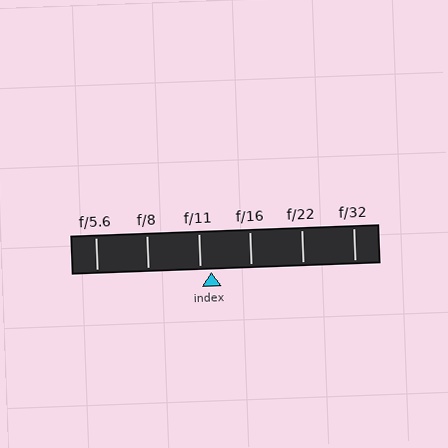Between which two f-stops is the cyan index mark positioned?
The index mark is between f/11 and f/16.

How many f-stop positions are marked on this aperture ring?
There are 6 f-stop positions marked.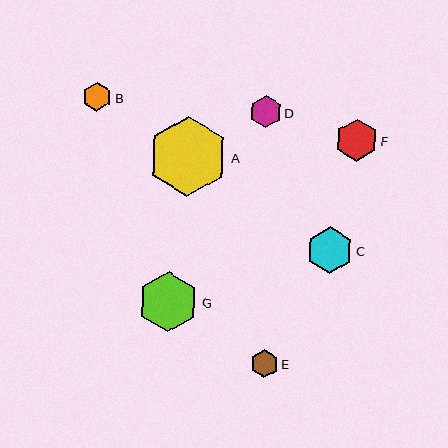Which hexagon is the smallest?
Hexagon E is the smallest with a size of approximately 28 pixels.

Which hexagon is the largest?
Hexagon A is the largest with a size of approximately 80 pixels.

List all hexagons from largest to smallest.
From largest to smallest: A, G, C, F, D, B, E.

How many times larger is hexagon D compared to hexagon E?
Hexagon D is approximately 1.1 times the size of hexagon E.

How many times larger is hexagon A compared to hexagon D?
Hexagon A is approximately 2.5 times the size of hexagon D.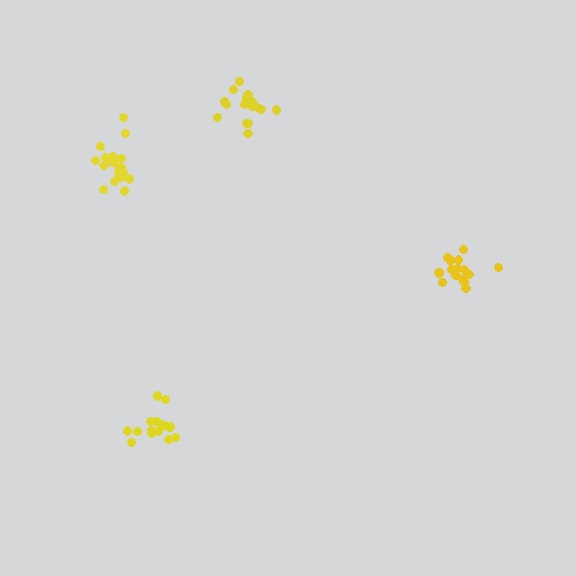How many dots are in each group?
Group 1: 17 dots, Group 2: 17 dots, Group 3: 16 dots, Group 4: 20 dots (70 total).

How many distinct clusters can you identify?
There are 4 distinct clusters.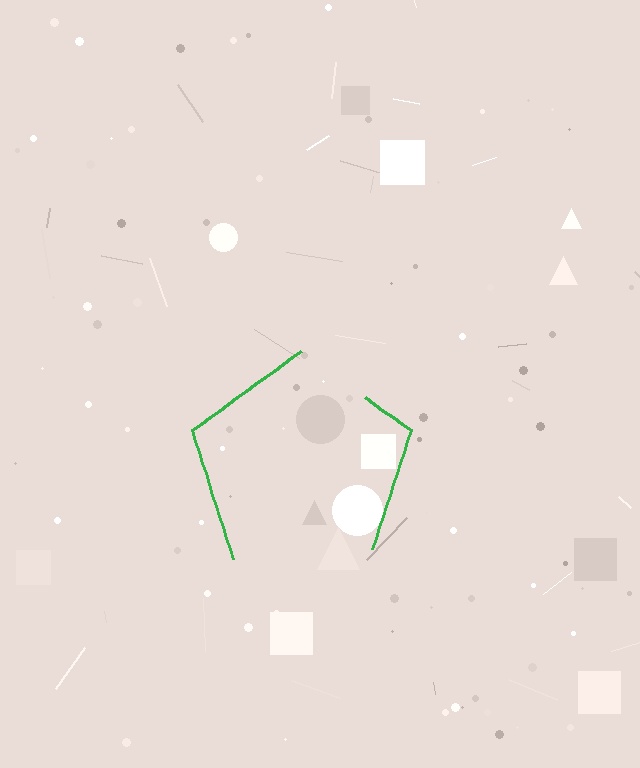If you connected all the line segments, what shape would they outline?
They would outline a pentagon.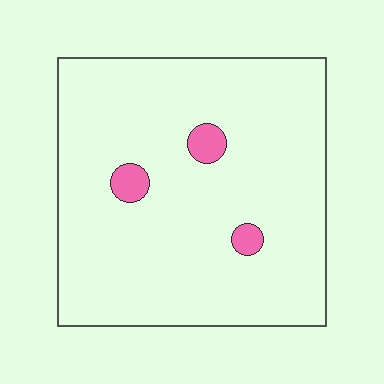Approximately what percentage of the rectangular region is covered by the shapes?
Approximately 5%.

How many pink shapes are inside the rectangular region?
3.